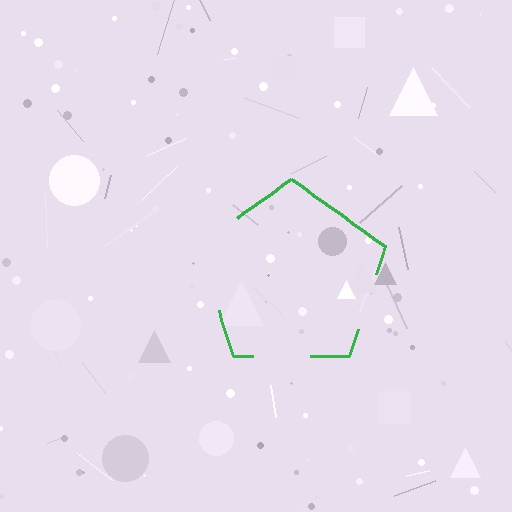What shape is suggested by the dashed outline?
The dashed outline suggests a pentagon.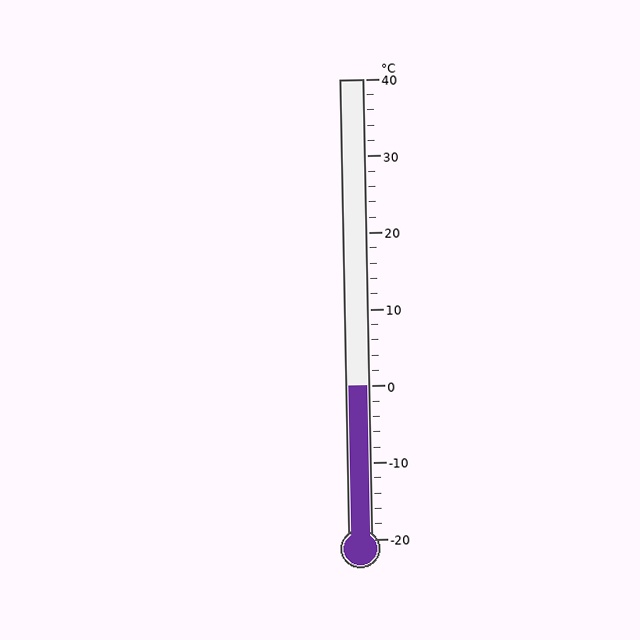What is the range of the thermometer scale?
The thermometer scale ranges from -20°C to 40°C.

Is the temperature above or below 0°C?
The temperature is at 0°C.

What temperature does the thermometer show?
The thermometer shows approximately 0°C.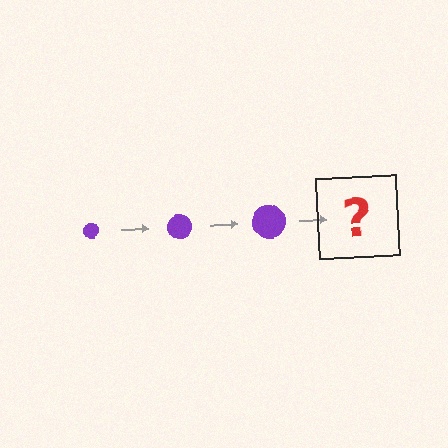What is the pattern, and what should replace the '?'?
The pattern is that the circle gets progressively larger each step. The '?' should be a purple circle, larger than the previous one.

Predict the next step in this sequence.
The next step is a purple circle, larger than the previous one.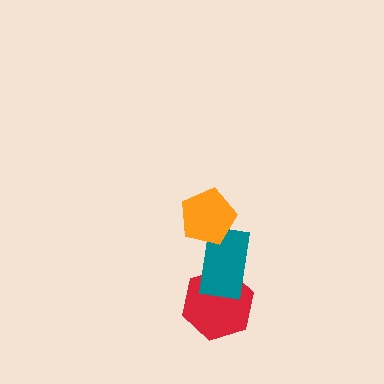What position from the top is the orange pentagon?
The orange pentagon is 1st from the top.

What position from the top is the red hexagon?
The red hexagon is 3rd from the top.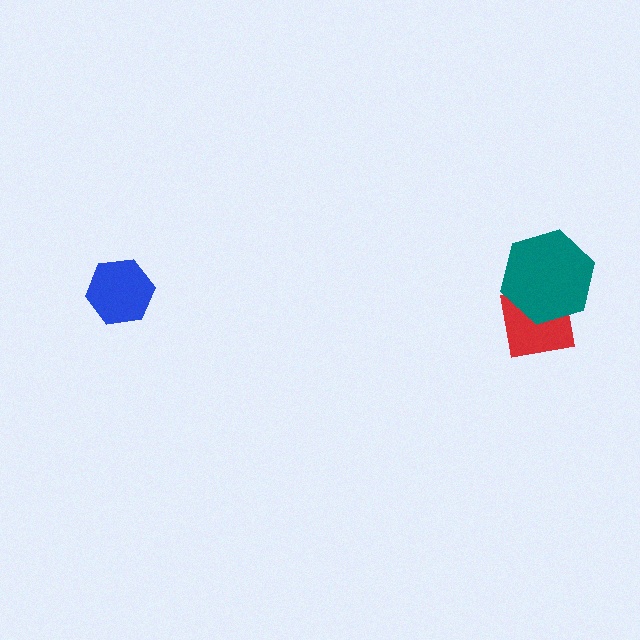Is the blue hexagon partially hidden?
No, no other shape covers it.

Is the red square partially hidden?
Yes, it is partially covered by another shape.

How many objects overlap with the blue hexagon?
0 objects overlap with the blue hexagon.